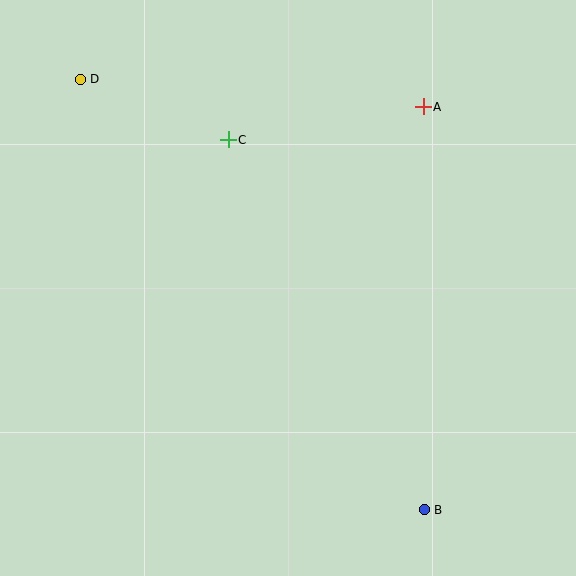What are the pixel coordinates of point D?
Point D is at (80, 79).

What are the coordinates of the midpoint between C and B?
The midpoint between C and B is at (326, 325).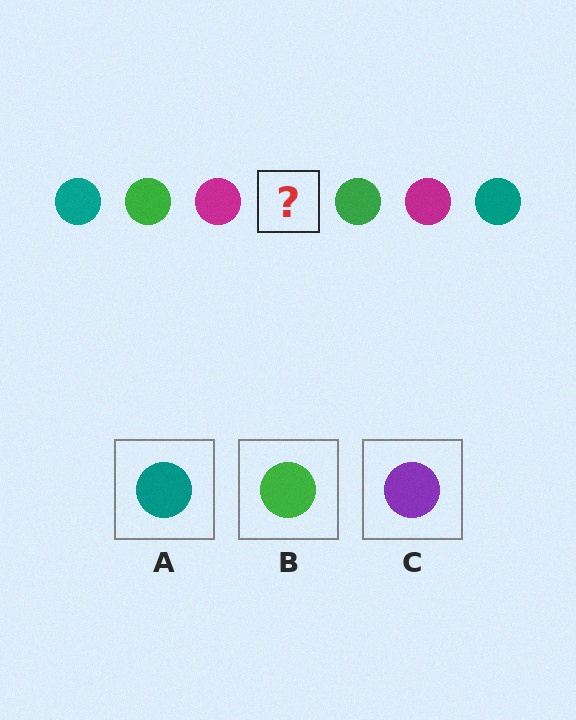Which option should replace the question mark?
Option A.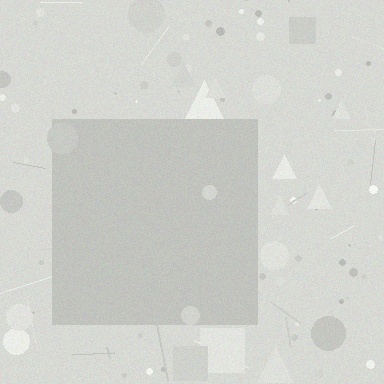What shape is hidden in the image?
A square is hidden in the image.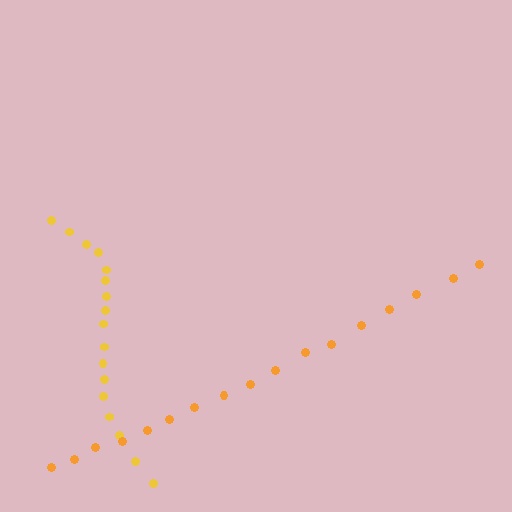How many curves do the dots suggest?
There are 2 distinct paths.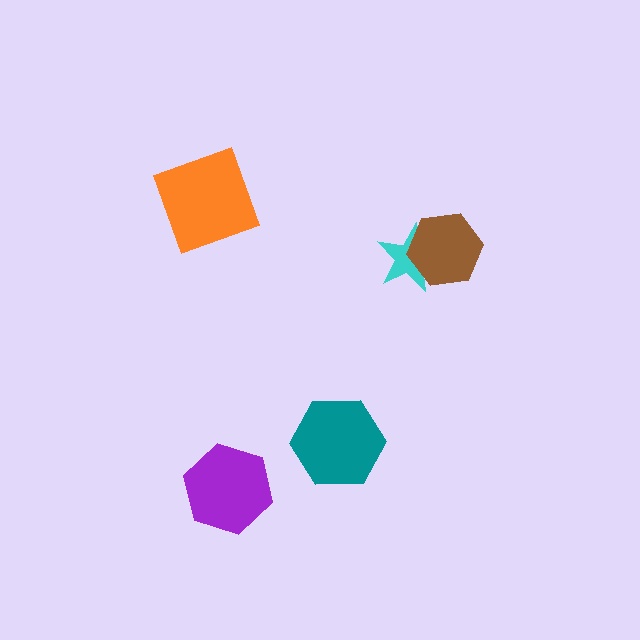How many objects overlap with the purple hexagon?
0 objects overlap with the purple hexagon.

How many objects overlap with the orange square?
0 objects overlap with the orange square.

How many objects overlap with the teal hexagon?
0 objects overlap with the teal hexagon.